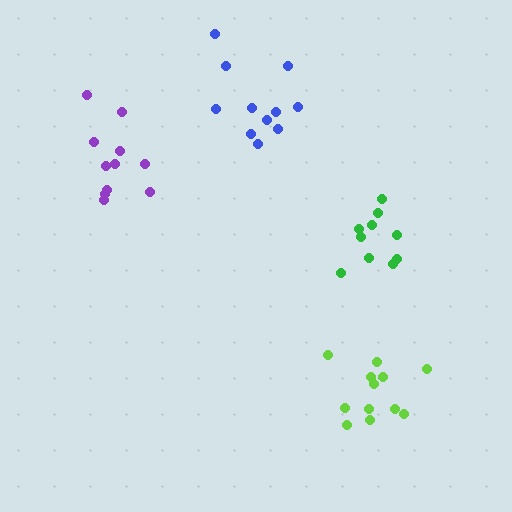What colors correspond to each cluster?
The clusters are colored: blue, purple, lime, green.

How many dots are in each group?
Group 1: 11 dots, Group 2: 11 dots, Group 3: 12 dots, Group 4: 10 dots (44 total).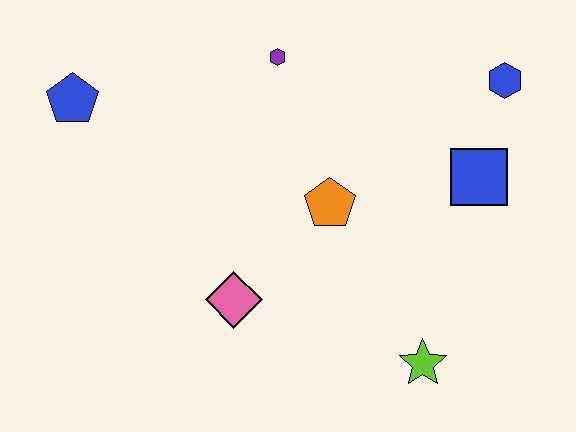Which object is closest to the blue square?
The blue hexagon is closest to the blue square.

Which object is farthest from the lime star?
The blue pentagon is farthest from the lime star.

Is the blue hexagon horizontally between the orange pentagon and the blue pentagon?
No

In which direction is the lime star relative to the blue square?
The lime star is below the blue square.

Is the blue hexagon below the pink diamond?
No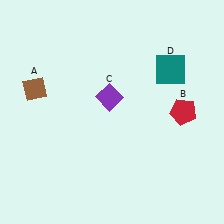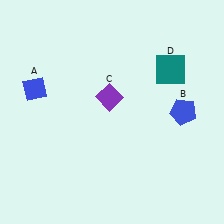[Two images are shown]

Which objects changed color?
A changed from brown to blue. B changed from red to blue.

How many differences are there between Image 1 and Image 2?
There are 2 differences between the two images.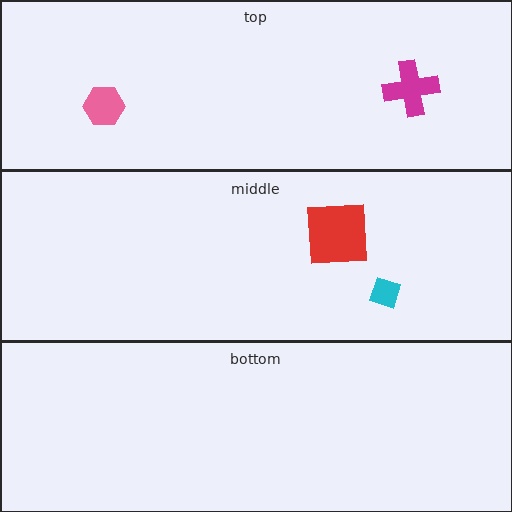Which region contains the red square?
The middle region.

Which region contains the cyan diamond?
The middle region.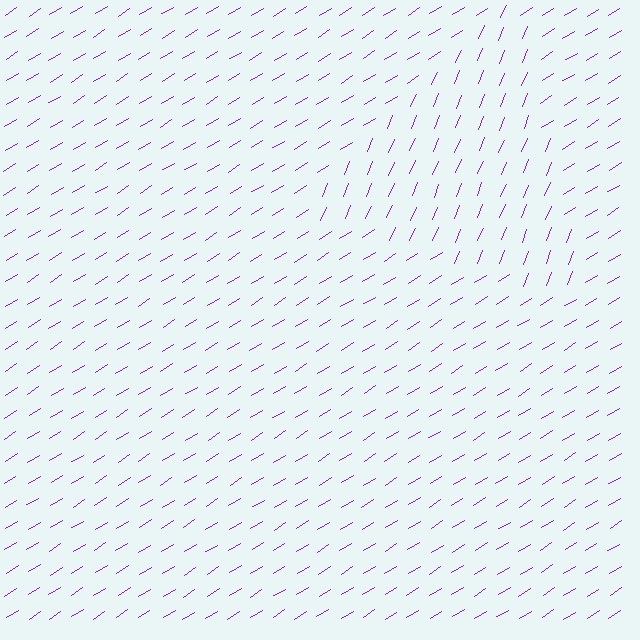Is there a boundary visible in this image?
Yes, there is a texture boundary formed by a change in line orientation.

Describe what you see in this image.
The image is filled with small purple line segments. A triangle region in the image has lines oriented differently from the surrounding lines, creating a visible texture boundary.